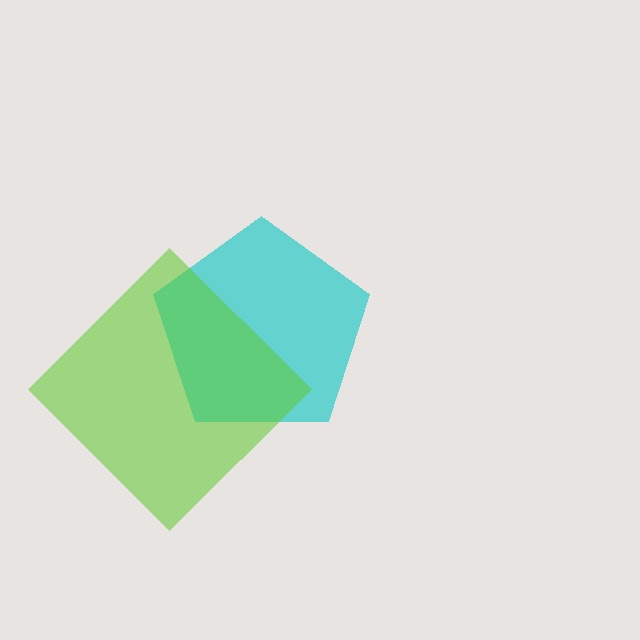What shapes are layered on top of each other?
The layered shapes are: a cyan pentagon, a lime diamond.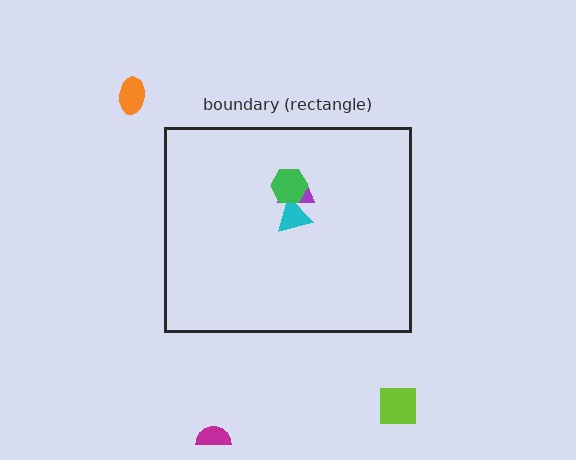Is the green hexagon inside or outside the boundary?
Inside.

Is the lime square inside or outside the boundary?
Outside.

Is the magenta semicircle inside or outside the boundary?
Outside.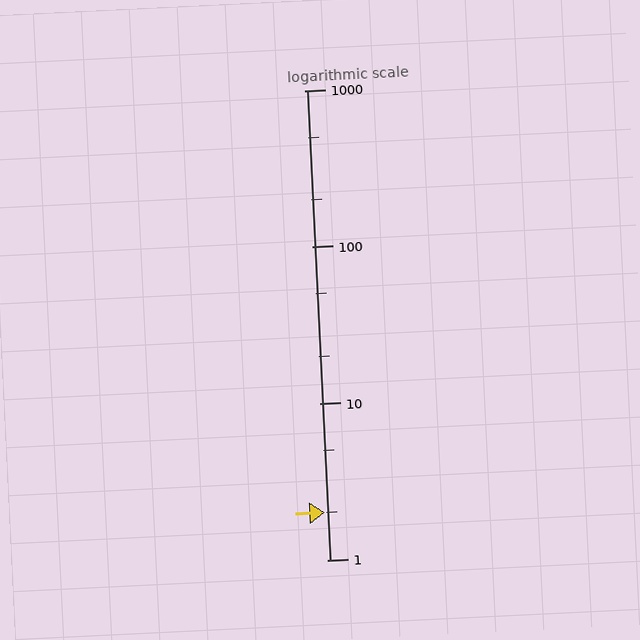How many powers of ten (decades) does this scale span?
The scale spans 3 decades, from 1 to 1000.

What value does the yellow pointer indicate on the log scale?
The pointer indicates approximately 2.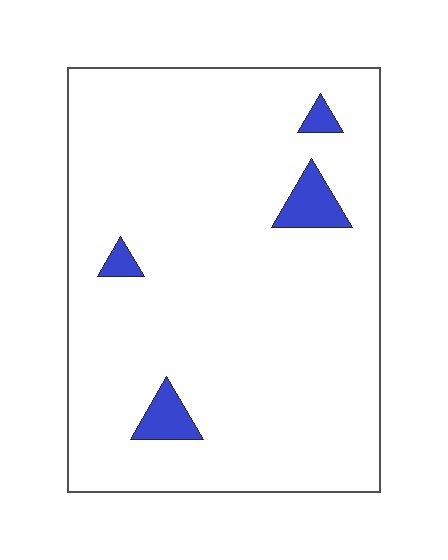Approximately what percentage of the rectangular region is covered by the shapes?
Approximately 5%.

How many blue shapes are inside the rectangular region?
4.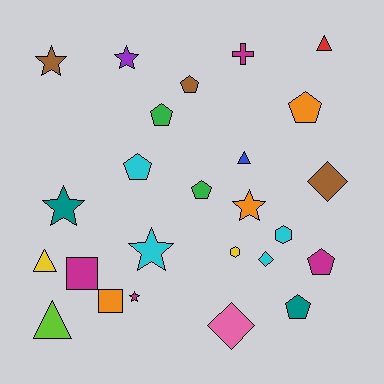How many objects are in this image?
There are 25 objects.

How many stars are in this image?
There are 6 stars.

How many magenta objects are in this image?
There are 4 magenta objects.